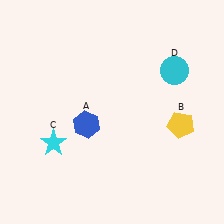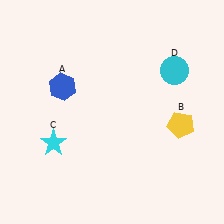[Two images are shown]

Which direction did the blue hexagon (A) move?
The blue hexagon (A) moved up.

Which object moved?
The blue hexagon (A) moved up.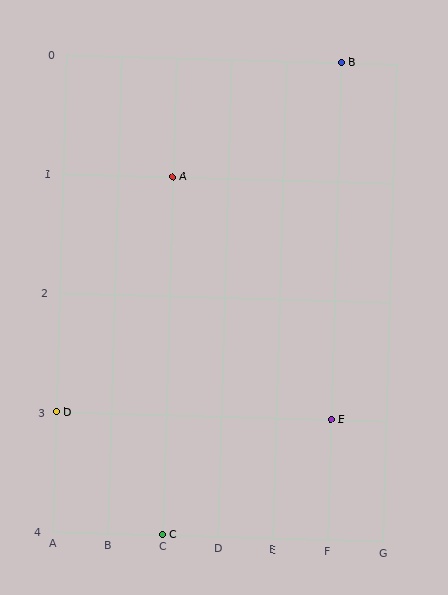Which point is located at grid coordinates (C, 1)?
Point A is at (C, 1).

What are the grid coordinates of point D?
Point D is at grid coordinates (A, 3).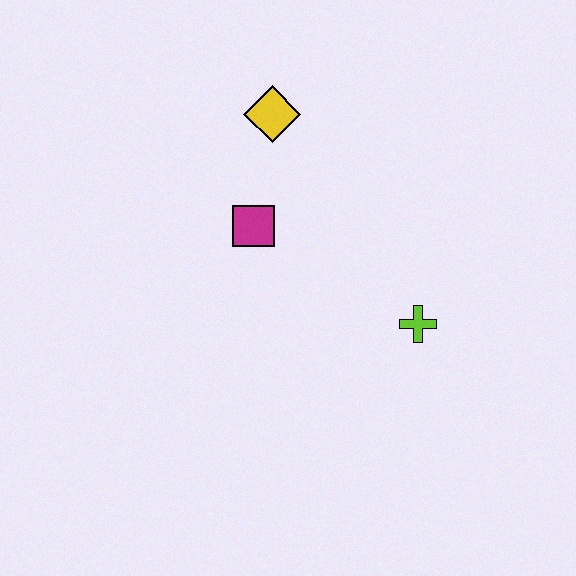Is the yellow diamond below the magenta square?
No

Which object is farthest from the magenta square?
The lime cross is farthest from the magenta square.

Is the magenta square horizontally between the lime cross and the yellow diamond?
No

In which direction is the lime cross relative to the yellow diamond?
The lime cross is below the yellow diamond.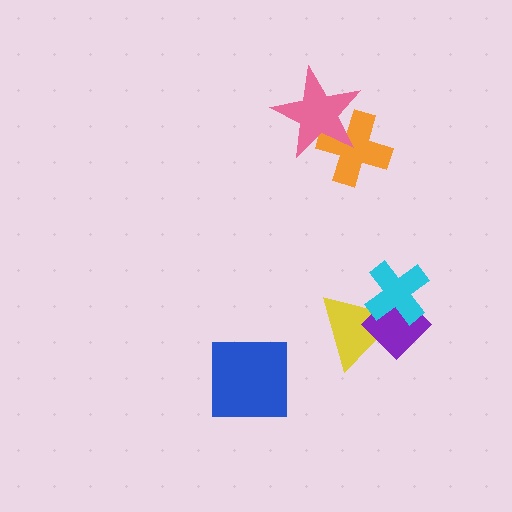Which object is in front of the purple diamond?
The cyan cross is in front of the purple diamond.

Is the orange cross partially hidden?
Yes, it is partially covered by another shape.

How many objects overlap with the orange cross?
1 object overlaps with the orange cross.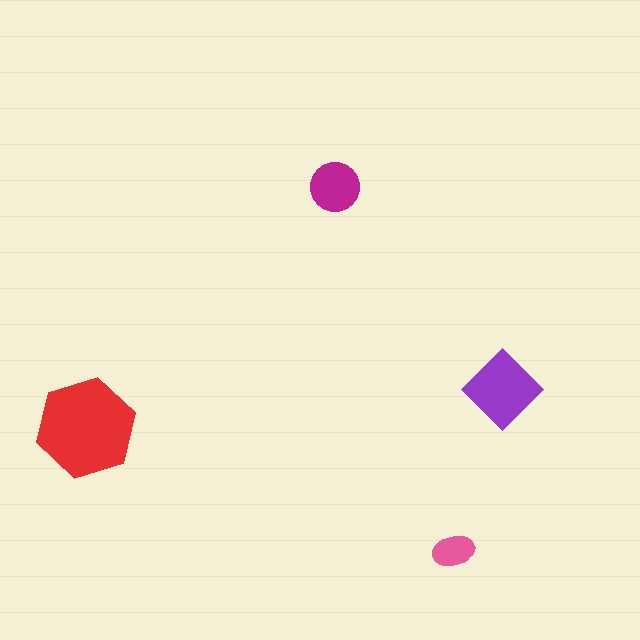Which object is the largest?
The red hexagon.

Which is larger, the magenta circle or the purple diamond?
The purple diamond.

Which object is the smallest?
The pink ellipse.